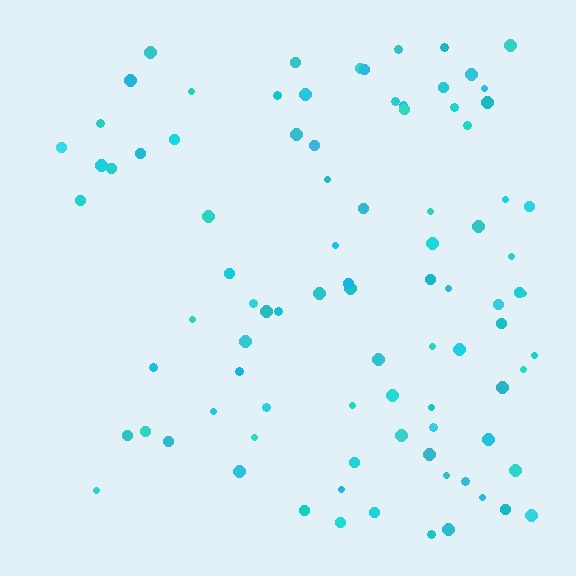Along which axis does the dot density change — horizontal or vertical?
Horizontal.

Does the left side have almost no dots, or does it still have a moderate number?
Still a moderate number, just noticeably fewer than the right.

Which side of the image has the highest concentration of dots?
The right.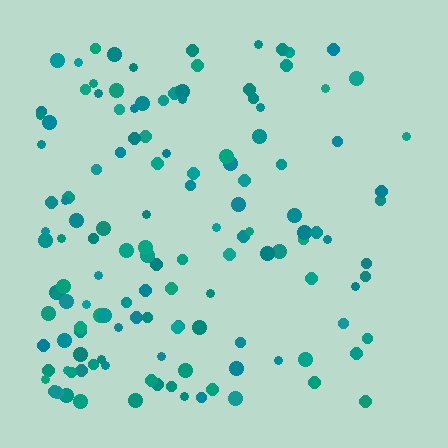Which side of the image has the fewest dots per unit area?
The right.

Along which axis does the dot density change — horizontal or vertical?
Horizontal.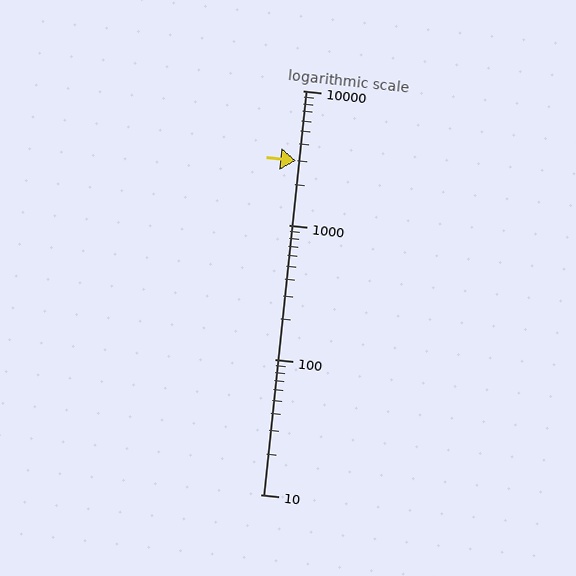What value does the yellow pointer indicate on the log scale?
The pointer indicates approximately 3000.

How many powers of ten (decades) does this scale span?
The scale spans 3 decades, from 10 to 10000.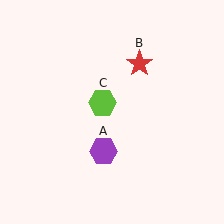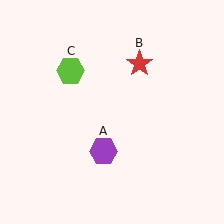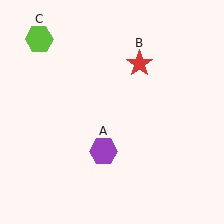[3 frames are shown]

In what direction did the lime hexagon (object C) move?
The lime hexagon (object C) moved up and to the left.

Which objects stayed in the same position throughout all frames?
Purple hexagon (object A) and red star (object B) remained stationary.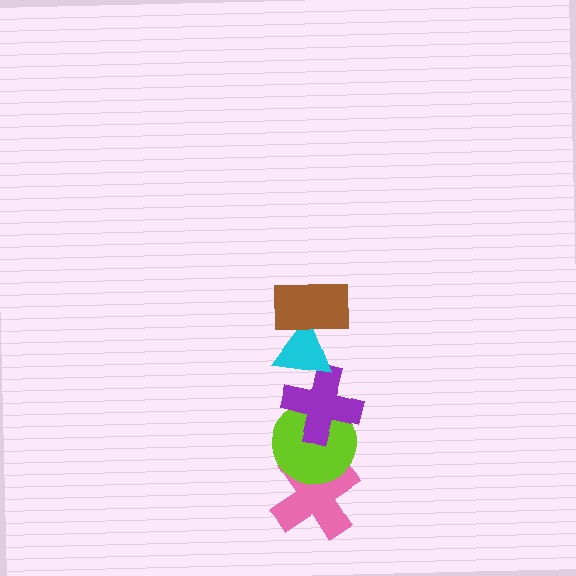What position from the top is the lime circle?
The lime circle is 4th from the top.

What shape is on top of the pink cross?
The lime circle is on top of the pink cross.